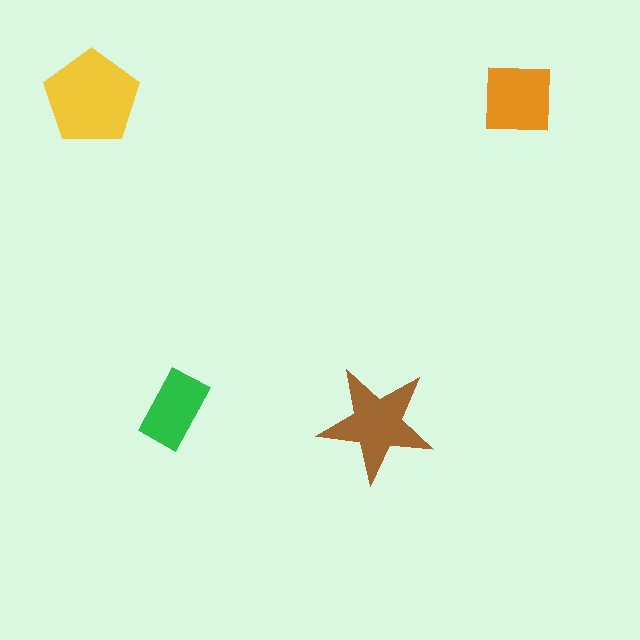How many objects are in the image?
There are 4 objects in the image.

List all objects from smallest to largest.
The green rectangle, the orange square, the brown star, the yellow pentagon.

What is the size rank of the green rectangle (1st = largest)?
4th.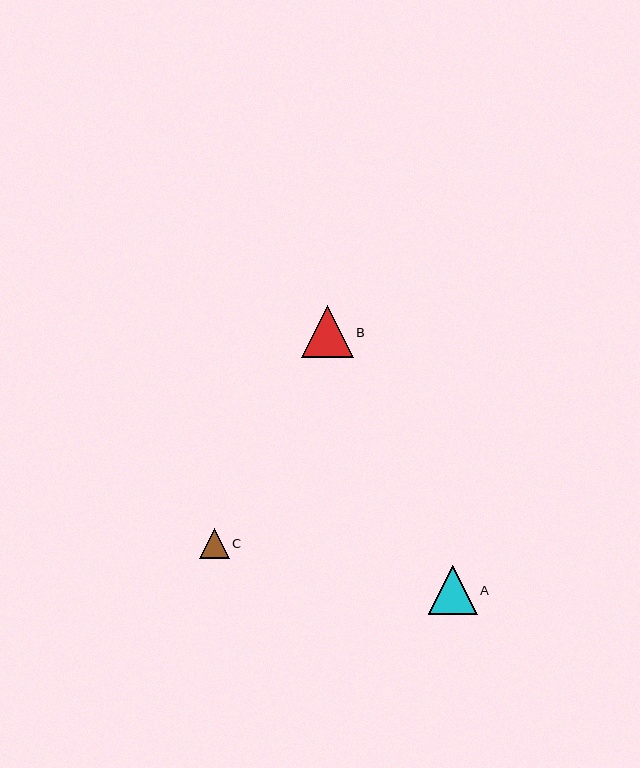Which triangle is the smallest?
Triangle C is the smallest with a size of approximately 29 pixels.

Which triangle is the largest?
Triangle B is the largest with a size of approximately 52 pixels.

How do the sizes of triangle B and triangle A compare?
Triangle B and triangle A are approximately the same size.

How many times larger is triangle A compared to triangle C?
Triangle A is approximately 1.7 times the size of triangle C.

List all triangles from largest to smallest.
From largest to smallest: B, A, C.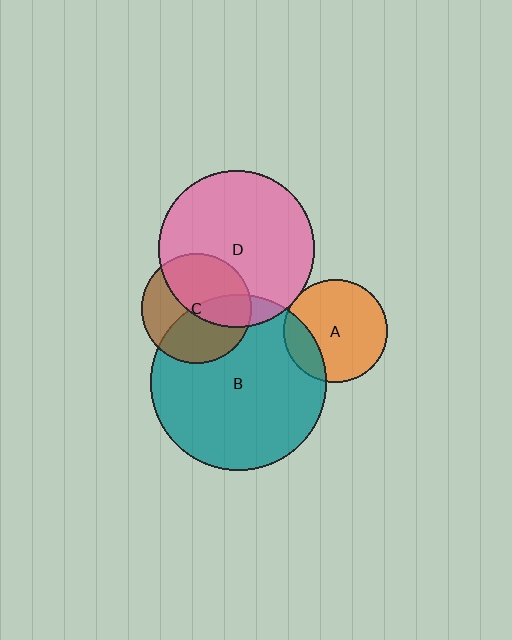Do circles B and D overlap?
Yes.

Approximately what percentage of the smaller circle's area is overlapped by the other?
Approximately 10%.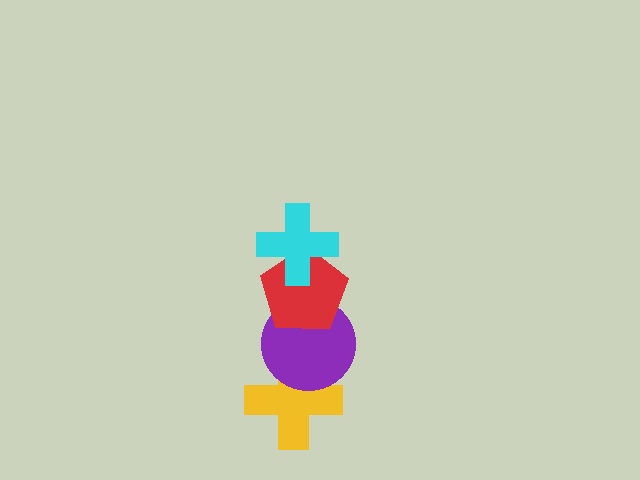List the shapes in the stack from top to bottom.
From top to bottom: the cyan cross, the red pentagon, the purple circle, the yellow cross.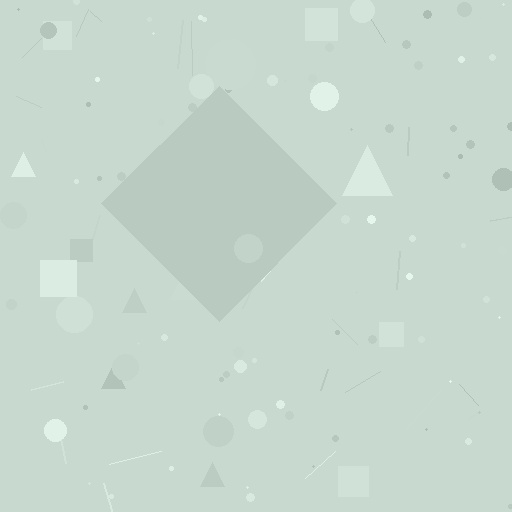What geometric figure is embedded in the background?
A diamond is embedded in the background.